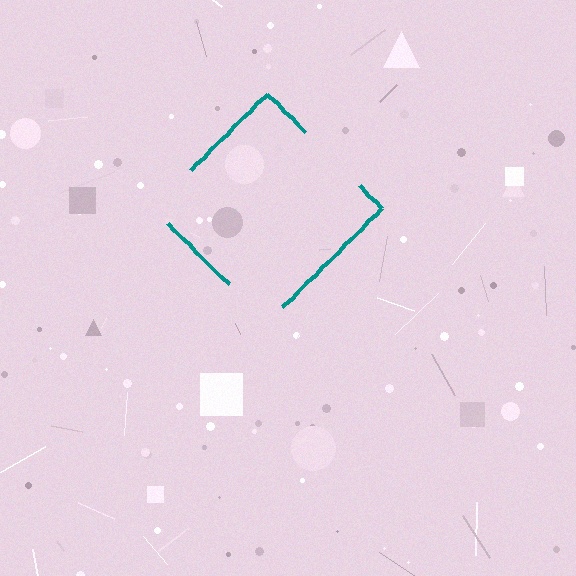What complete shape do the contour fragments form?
The contour fragments form a diamond.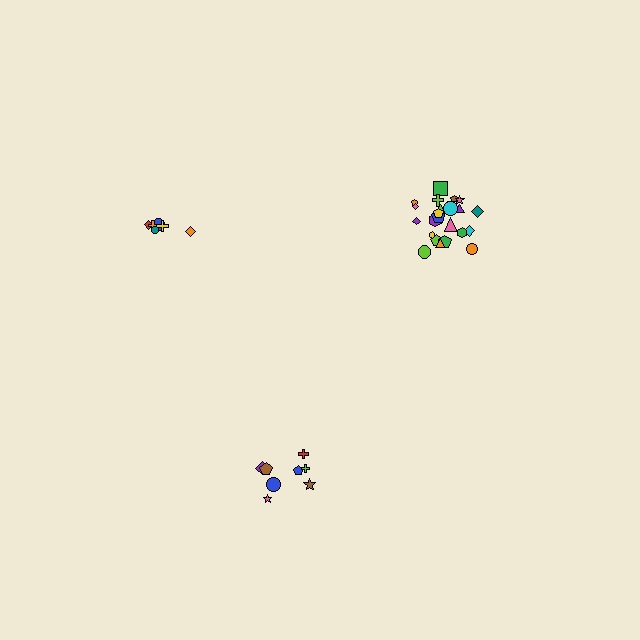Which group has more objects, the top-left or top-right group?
The top-right group.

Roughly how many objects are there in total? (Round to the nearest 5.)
Roughly 40 objects in total.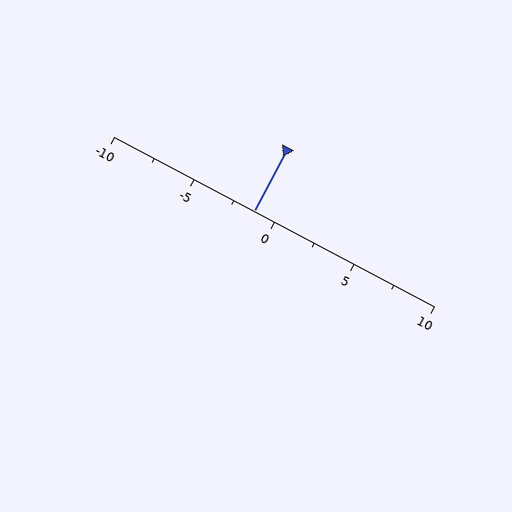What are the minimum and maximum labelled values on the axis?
The axis runs from -10 to 10.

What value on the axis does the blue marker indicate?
The marker indicates approximately -1.2.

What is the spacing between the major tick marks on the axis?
The major ticks are spaced 5 apart.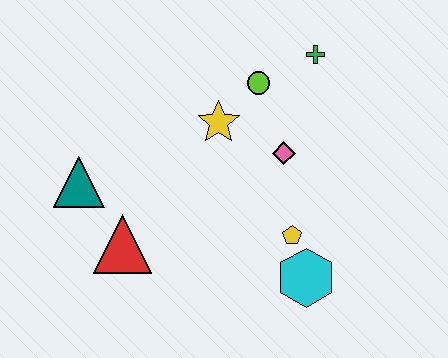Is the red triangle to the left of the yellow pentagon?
Yes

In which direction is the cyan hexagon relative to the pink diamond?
The cyan hexagon is below the pink diamond.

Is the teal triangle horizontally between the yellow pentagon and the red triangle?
No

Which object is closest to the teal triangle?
The red triangle is closest to the teal triangle.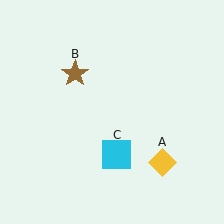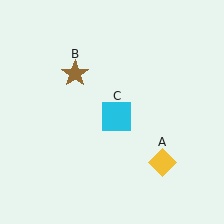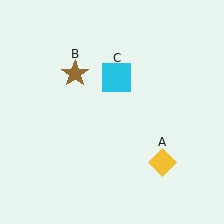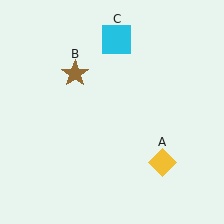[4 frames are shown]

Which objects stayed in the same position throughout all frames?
Yellow diamond (object A) and brown star (object B) remained stationary.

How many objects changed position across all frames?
1 object changed position: cyan square (object C).